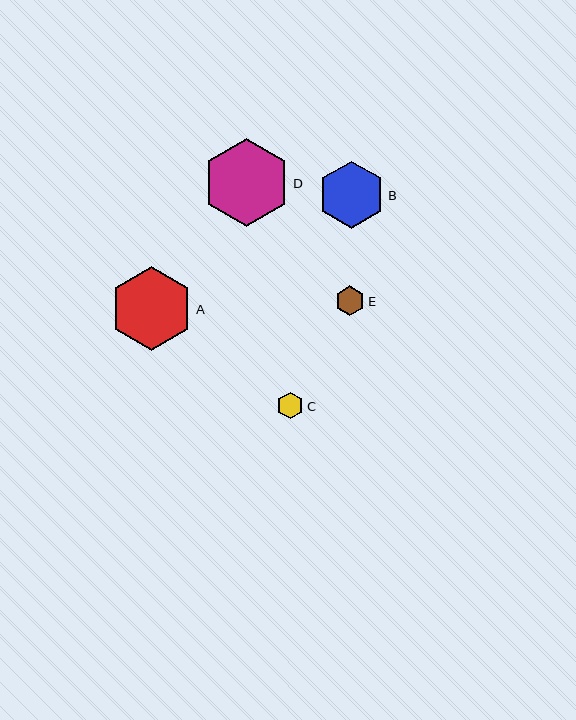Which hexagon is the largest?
Hexagon D is the largest with a size of approximately 88 pixels.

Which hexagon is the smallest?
Hexagon C is the smallest with a size of approximately 26 pixels.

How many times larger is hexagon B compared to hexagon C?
Hexagon B is approximately 2.5 times the size of hexagon C.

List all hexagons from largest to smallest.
From largest to smallest: D, A, B, E, C.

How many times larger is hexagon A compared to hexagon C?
Hexagon A is approximately 3.2 times the size of hexagon C.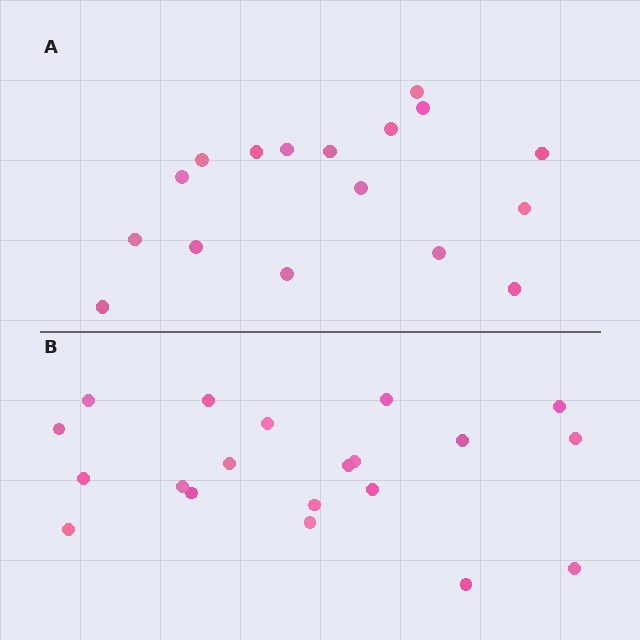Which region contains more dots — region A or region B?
Region B (the bottom region) has more dots.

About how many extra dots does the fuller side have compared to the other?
Region B has just a few more — roughly 2 or 3 more dots than region A.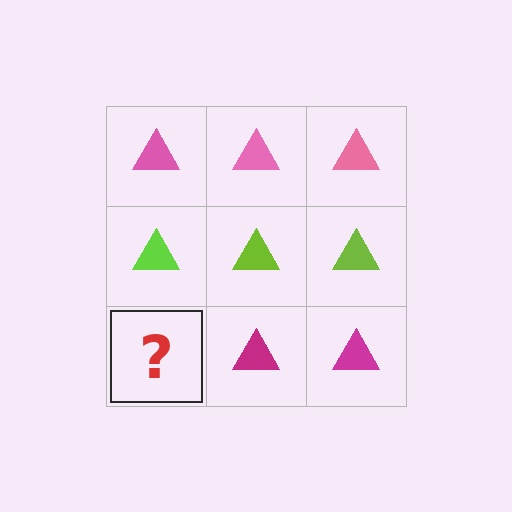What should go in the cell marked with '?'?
The missing cell should contain a magenta triangle.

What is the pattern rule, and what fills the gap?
The rule is that each row has a consistent color. The gap should be filled with a magenta triangle.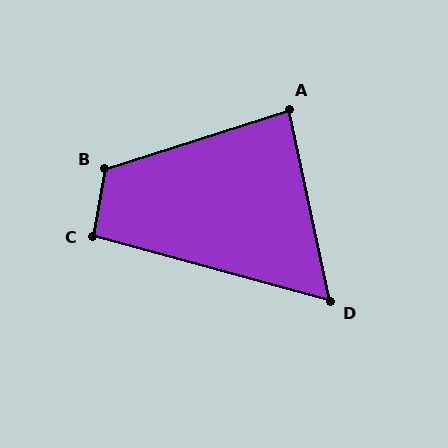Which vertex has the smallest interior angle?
D, at approximately 63 degrees.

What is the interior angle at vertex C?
Approximately 96 degrees (obtuse).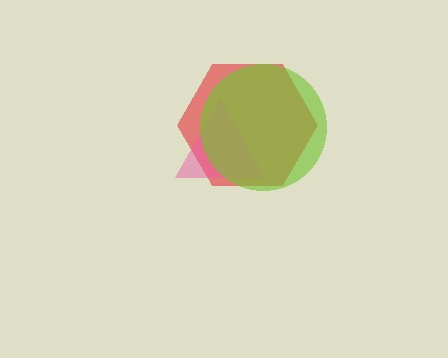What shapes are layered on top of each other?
The layered shapes are: a red hexagon, a pink triangle, a lime circle.